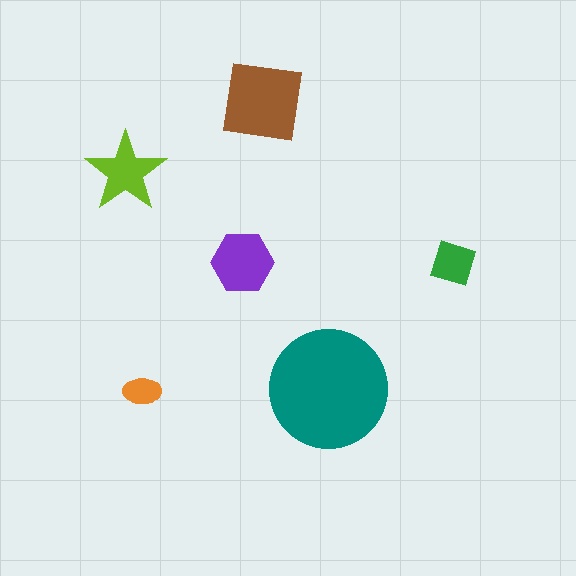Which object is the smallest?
The orange ellipse.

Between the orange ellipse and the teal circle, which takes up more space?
The teal circle.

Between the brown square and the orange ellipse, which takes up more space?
The brown square.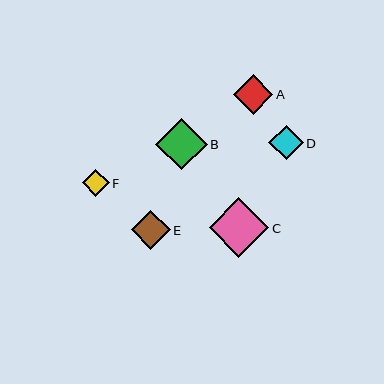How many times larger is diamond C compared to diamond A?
Diamond C is approximately 1.5 times the size of diamond A.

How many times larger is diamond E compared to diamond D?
Diamond E is approximately 1.1 times the size of diamond D.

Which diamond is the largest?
Diamond C is the largest with a size of approximately 60 pixels.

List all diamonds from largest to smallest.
From largest to smallest: C, B, A, E, D, F.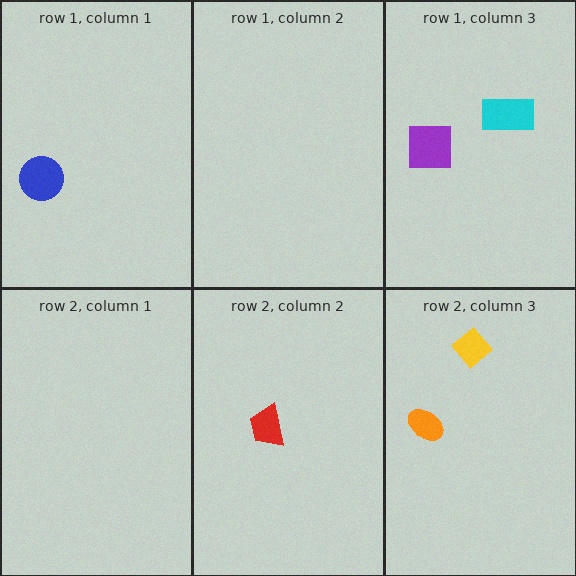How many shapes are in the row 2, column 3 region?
2.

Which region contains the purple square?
The row 1, column 3 region.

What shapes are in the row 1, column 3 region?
The cyan rectangle, the purple square.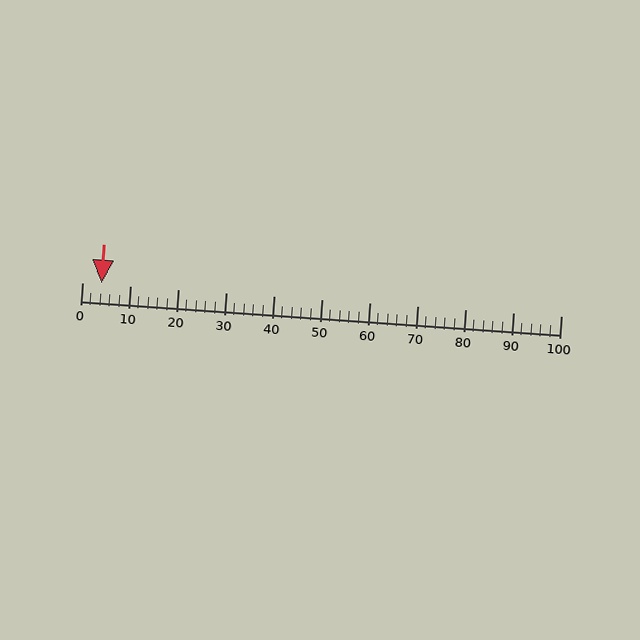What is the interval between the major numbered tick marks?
The major tick marks are spaced 10 units apart.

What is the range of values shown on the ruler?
The ruler shows values from 0 to 100.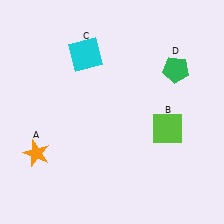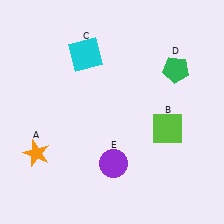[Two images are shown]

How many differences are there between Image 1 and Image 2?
There is 1 difference between the two images.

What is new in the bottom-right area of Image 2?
A purple circle (E) was added in the bottom-right area of Image 2.